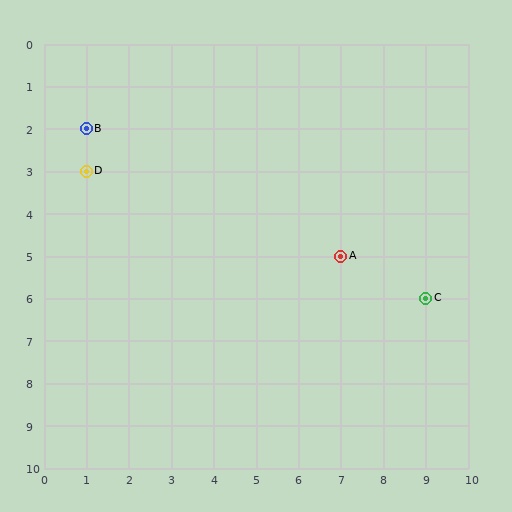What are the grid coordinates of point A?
Point A is at grid coordinates (7, 5).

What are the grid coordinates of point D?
Point D is at grid coordinates (1, 3).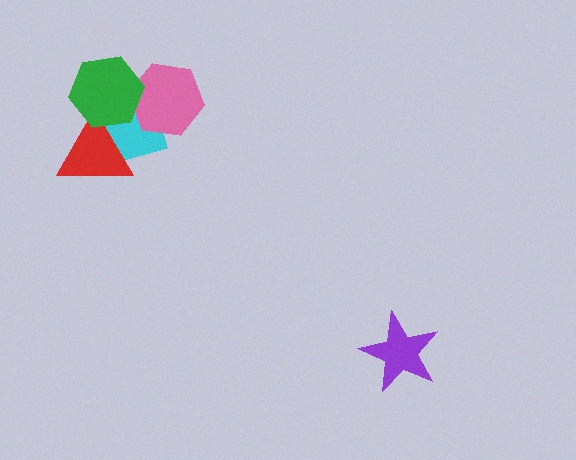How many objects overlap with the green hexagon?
3 objects overlap with the green hexagon.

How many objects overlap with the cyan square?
3 objects overlap with the cyan square.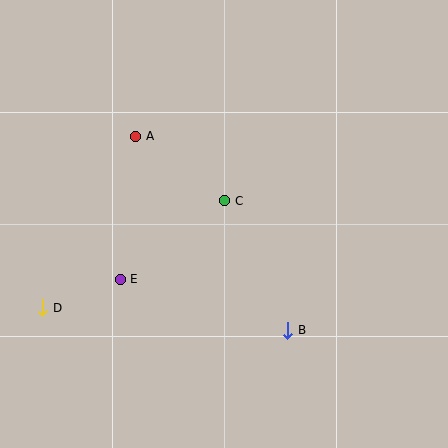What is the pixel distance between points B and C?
The distance between B and C is 144 pixels.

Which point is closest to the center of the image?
Point C at (225, 201) is closest to the center.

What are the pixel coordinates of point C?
Point C is at (225, 201).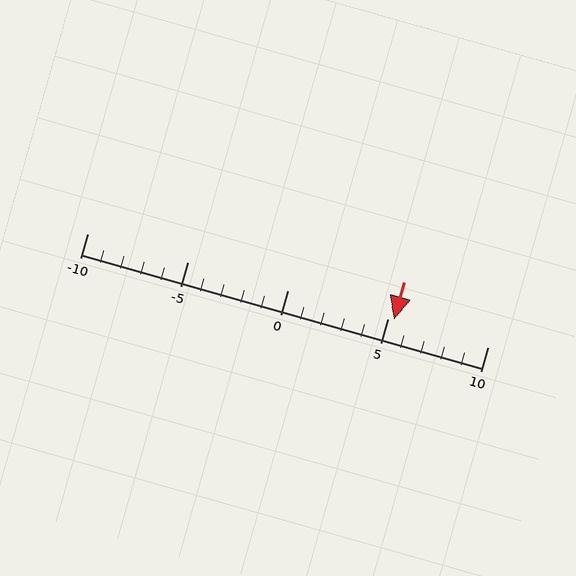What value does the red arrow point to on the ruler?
The red arrow points to approximately 5.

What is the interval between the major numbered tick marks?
The major tick marks are spaced 5 units apart.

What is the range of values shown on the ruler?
The ruler shows values from -10 to 10.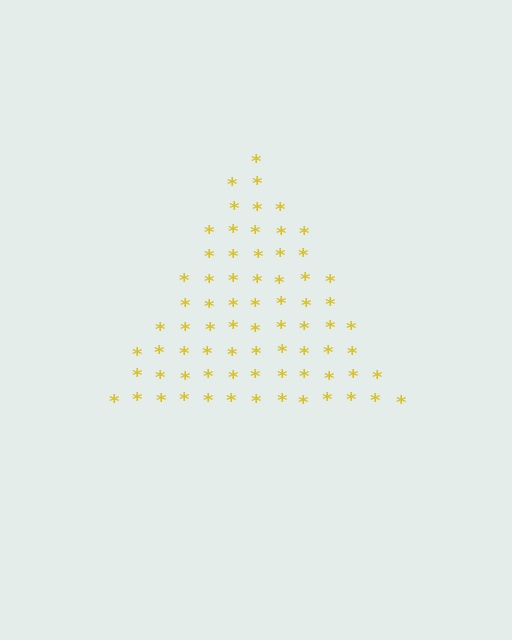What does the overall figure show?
The overall figure shows a triangle.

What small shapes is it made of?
It is made of small asterisks.